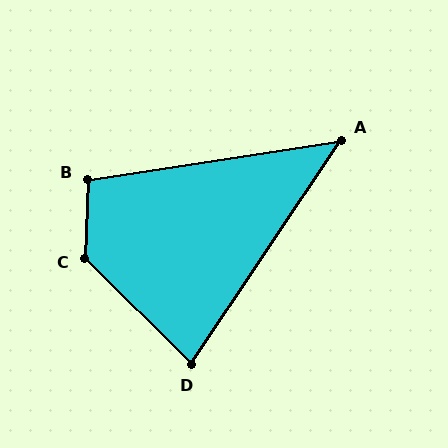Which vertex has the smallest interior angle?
A, at approximately 47 degrees.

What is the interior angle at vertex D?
Approximately 79 degrees (acute).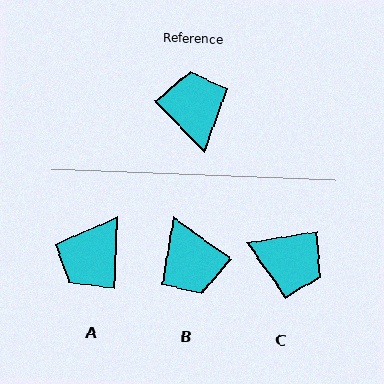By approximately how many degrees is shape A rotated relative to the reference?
Approximately 134 degrees counter-clockwise.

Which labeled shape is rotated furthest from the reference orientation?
B, about 170 degrees away.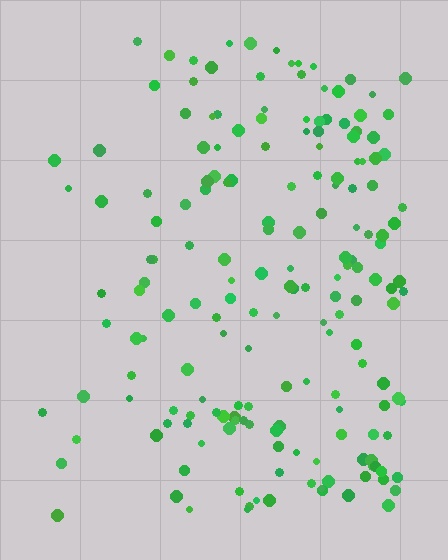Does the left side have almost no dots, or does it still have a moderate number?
Still a moderate number, just noticeably fewer than the right.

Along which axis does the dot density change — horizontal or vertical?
Horizontal.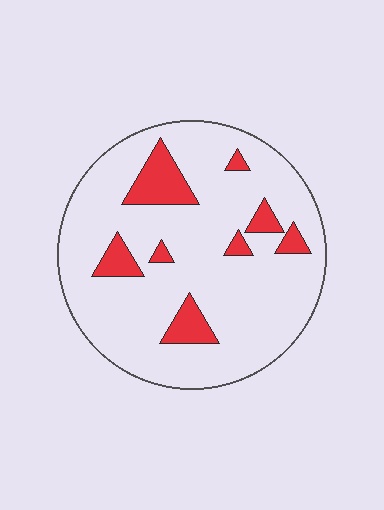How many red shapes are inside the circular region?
8.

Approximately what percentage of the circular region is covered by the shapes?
Approximately 15%.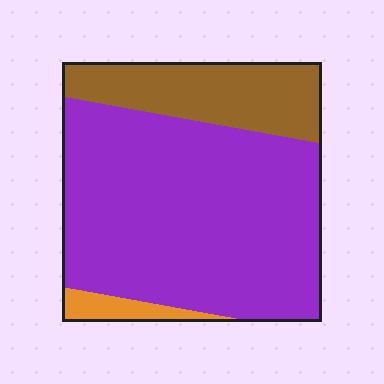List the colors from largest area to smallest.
From largest to smallest: purple, brown, orange.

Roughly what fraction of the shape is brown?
Brown takes up about one fifth (1/5) of the shape.